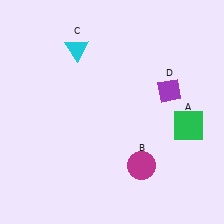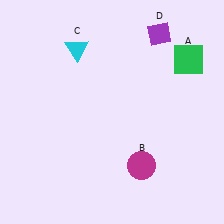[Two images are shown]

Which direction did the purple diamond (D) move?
The purple diamond (D) moved up.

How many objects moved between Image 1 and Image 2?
2 objects moved between the two images.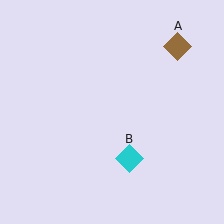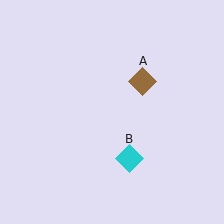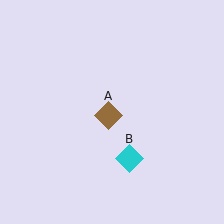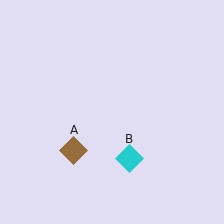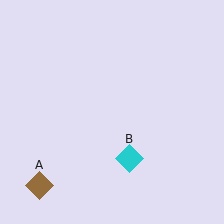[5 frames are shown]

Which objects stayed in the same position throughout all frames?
Cyan diamond (object B) remained stationary.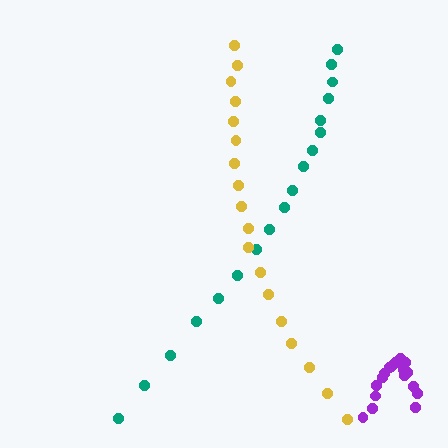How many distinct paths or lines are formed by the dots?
There are 3 distinct paths.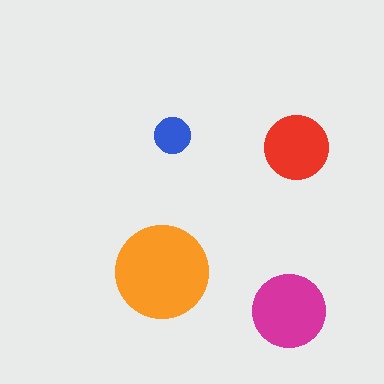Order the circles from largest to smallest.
the orange one, the magenta one, the red one, the blue one.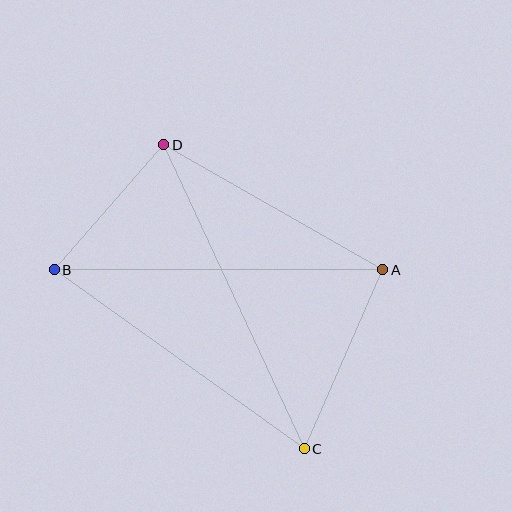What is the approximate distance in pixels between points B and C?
The distance between B and C is approximately 307 pixels.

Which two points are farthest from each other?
Points C and D are farthest from each other.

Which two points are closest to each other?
Points B and D are closest to each other.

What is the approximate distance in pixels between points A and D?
The distance between A and D is approximately 252 pixels.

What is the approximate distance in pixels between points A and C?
The distance between A and C is approximately 195 pixels.